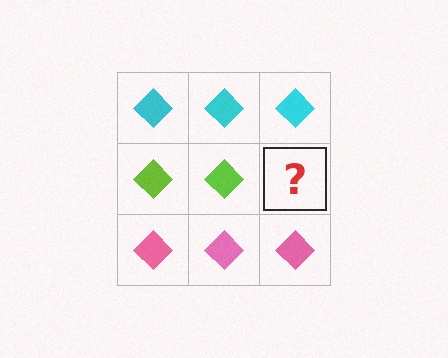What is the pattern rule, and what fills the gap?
The rule is that each row has a consistent color. The gap should be filled with a lime diamond.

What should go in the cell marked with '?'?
The missing cell should contain a lime diamond.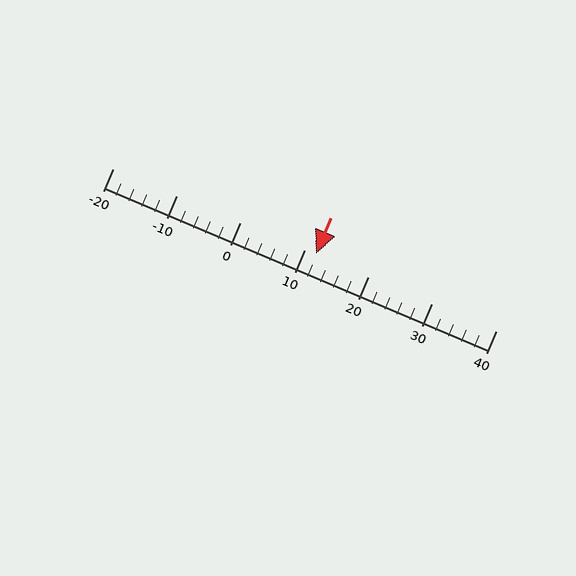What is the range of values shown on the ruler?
The ruler shows values from -20 to 40.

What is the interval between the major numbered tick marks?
The major tick marks are spaced 10 units apart.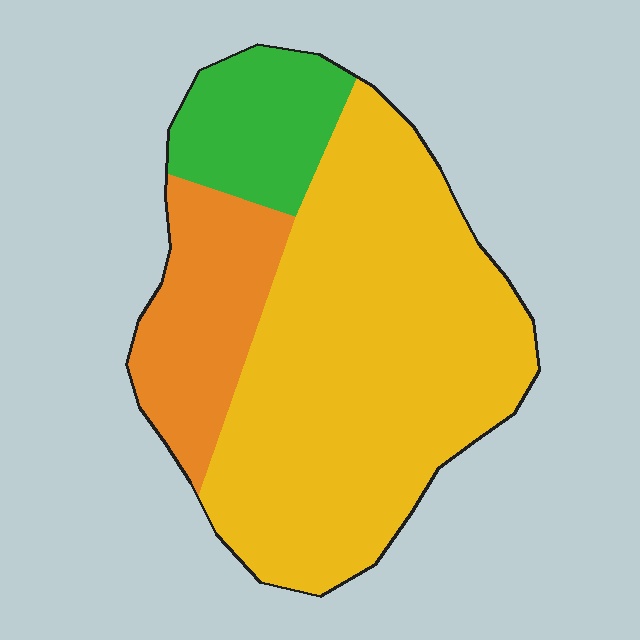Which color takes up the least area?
Green, at roughly 15%.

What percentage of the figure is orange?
Orange takes up about one fifth (1/5) of the figure.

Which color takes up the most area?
Yellow, at roughly 65%.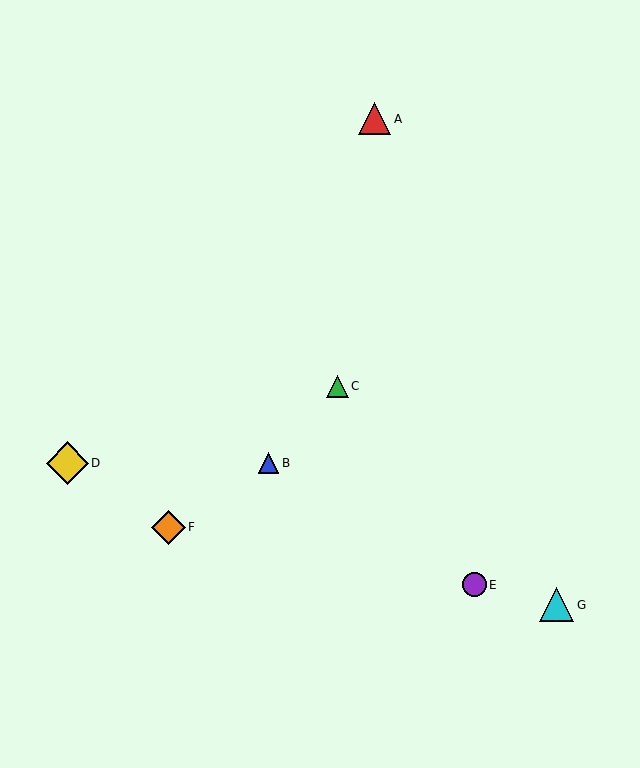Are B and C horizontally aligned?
No, B is at y≈463 and C is at y≈386.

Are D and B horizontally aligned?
Yes, both are at y≈463.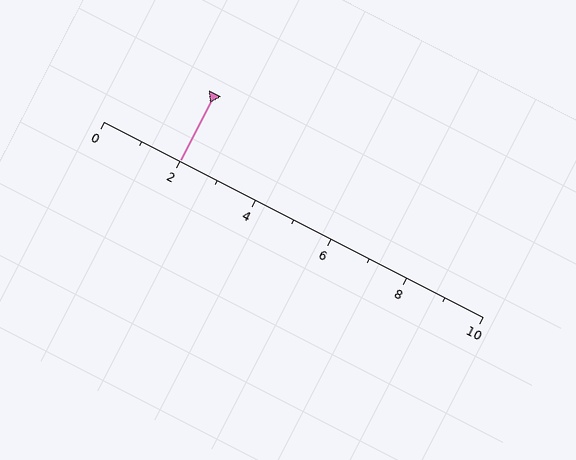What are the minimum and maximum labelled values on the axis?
The axis runs from 0 to 10.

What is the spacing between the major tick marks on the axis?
The major ticks are spaced 2 apart.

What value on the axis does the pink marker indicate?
The marker indicates approximately 2.